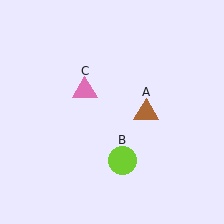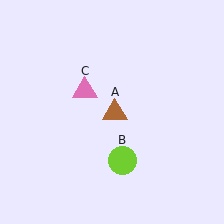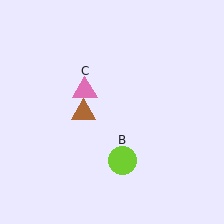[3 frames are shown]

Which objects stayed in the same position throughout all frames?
Lime circle (object B) and pink triangle (object C) remained stationary.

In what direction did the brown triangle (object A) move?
The brown triangle (object A) moved left.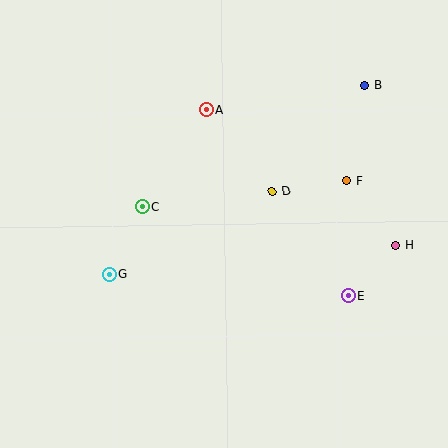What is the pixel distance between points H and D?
The distance between H and D is 135 pixels.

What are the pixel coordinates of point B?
Point B is at (364, 85).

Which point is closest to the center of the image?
Point D at (272, 192) is closest to the center.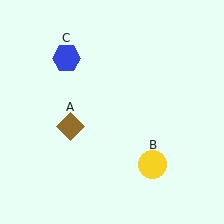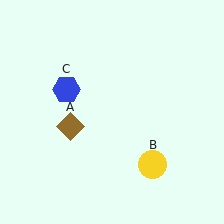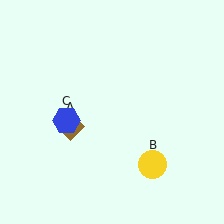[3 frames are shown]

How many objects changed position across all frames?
1 object changed position: blue hexagon (object C).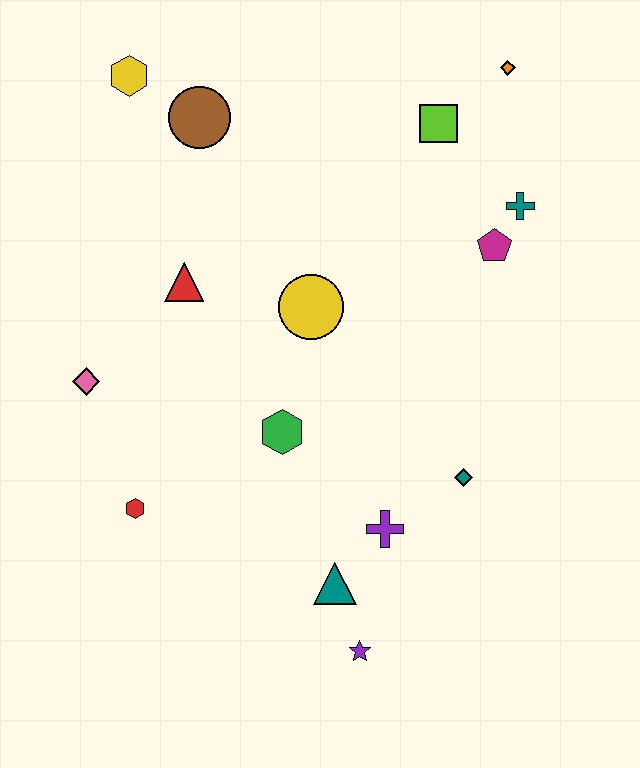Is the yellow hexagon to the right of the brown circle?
No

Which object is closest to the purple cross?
The teal triangle is closest to the purple cross.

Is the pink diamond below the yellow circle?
Yes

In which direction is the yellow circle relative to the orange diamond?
The yellow circle is below the orange diamond.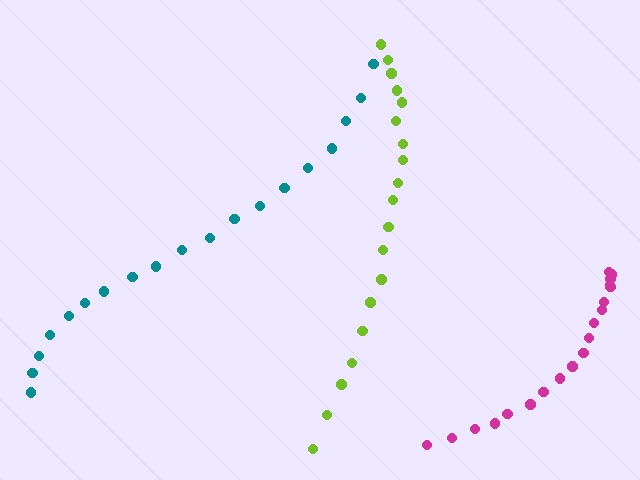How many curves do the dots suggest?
There are 3 distinct paths.